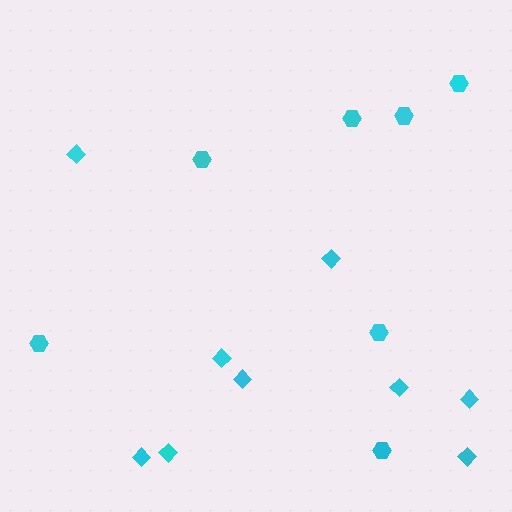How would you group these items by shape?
There are 2 groups: one group of diamonds (9) and one group of hexagons (7).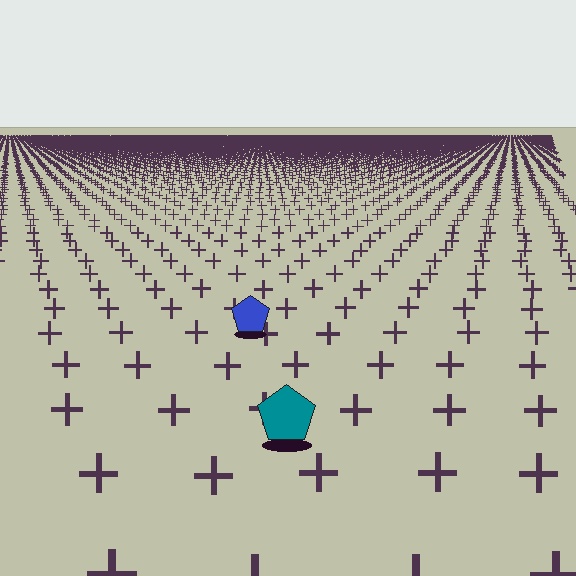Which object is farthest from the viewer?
The blue pentagon is farthest from the viewer. It appears smaller and the ground texture around it is denser.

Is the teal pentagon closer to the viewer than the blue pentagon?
Yes. The teal pentagon is closer — you can tell from the texture gradient: the ground texture is coarser near it.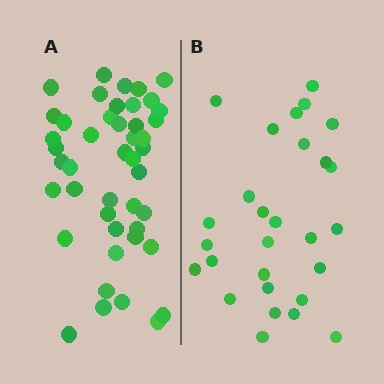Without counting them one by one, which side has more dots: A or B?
Region A (the left region) has more dots.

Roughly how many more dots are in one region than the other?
Region A has approximately 15 more dots than region B.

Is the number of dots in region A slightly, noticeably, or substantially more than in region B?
Region A has substantially more. The ratio is roughly 1.6 to 1.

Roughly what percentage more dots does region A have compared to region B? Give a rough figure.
About 60% more.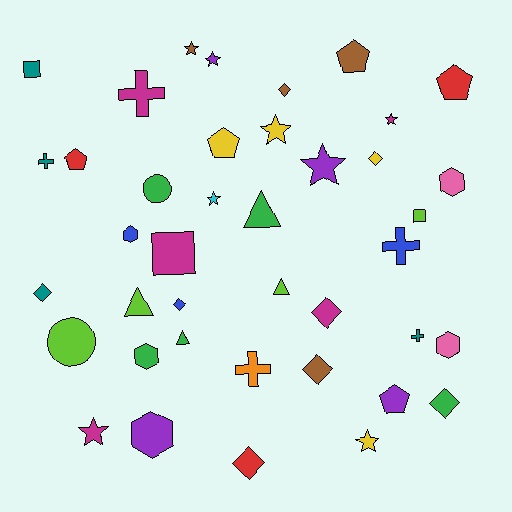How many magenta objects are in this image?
There are 5 magenta objects.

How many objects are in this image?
There are 40 objects.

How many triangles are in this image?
There are 4 triangles.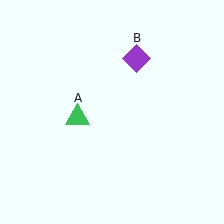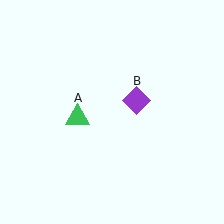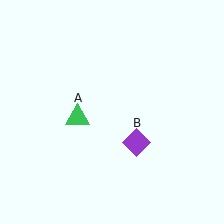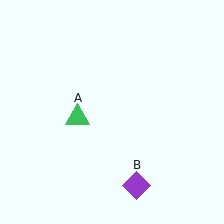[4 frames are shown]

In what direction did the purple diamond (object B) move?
The purple diamond (object B) moved down.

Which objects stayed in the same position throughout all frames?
Green triangle (object A) remained stationary.